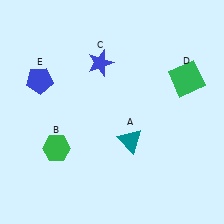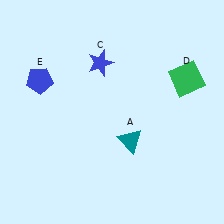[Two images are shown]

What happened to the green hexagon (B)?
The green hexagon (B) was removed in Image 2. It was in the bottom-left area of Image 1.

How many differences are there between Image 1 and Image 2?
There is 1 difference between the two images.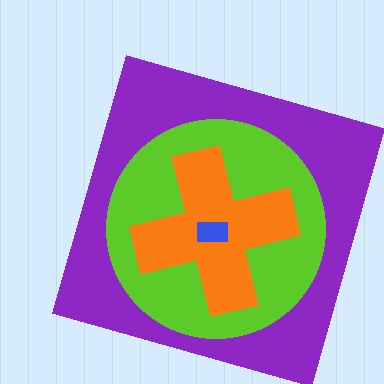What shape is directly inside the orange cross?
The blue rectangle.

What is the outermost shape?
The purple square.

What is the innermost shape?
The blue rectangle.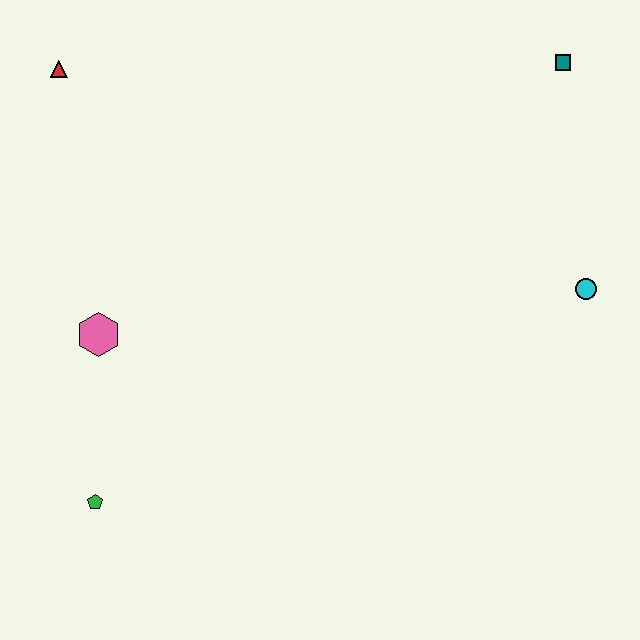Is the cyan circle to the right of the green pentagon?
Yes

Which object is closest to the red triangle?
The pink hexagon is closest to the red triangle.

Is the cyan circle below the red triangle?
Yes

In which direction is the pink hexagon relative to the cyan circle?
The pink hexagon is to the left of the cyan circle.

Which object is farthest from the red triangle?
The cyan circle is farthest from the red triangle.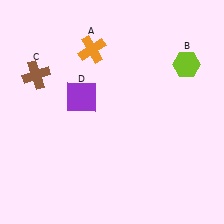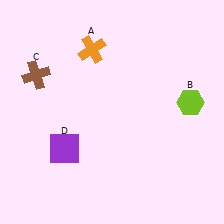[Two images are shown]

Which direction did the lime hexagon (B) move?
The lime hexagon (B) moved down.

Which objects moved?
The objects that moved are: the lime hexagon (B), the purple square (D).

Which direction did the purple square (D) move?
The purple square (D) moved down.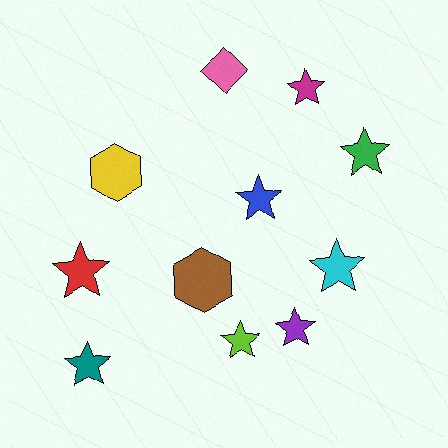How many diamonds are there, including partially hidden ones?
There is 1 diamond.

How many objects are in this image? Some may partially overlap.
There are 11 objects.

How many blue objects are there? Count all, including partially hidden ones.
There is 1 blue object.